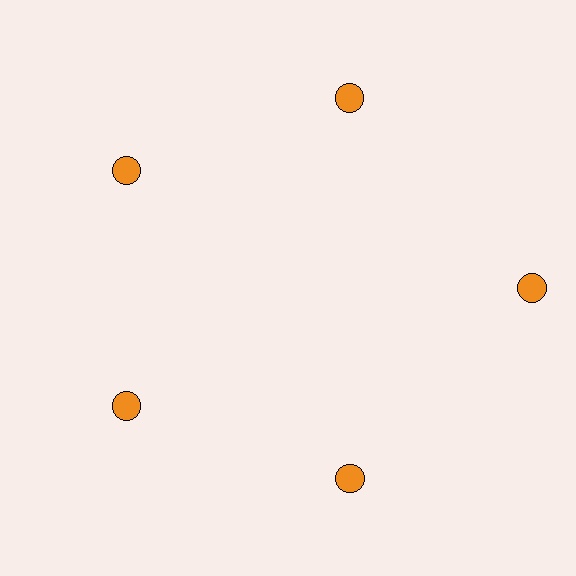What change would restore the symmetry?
The symmetry would be restored by moving it inward, back onto the ring so that all 5 circles sit at equal angles and equal distance from the center.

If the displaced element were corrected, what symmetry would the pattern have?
It would have 5-fold rotational symmetry — the pattern would map onto itself every 72 degrees.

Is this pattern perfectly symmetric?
No. The 5 orange circles are arranged in a ring, but one element near the 3 o'clock position is pushed outward from the center, breaking the 5-fold rotational symmetry.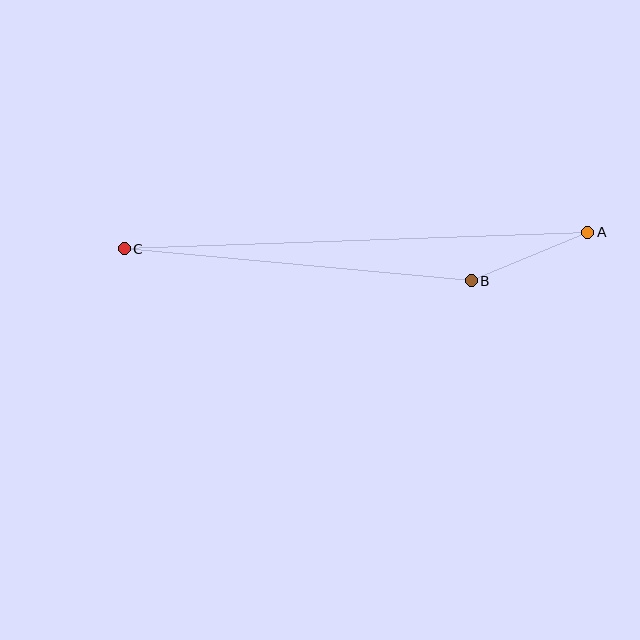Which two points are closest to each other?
Points A and B are closest to each other.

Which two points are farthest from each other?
Points A and C are farthest from each other.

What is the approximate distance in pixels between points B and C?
The distance between B and C is approximately 349 pixels.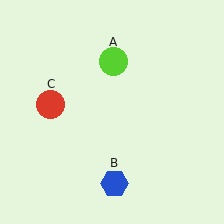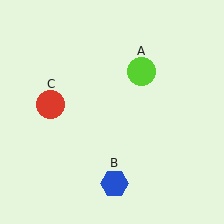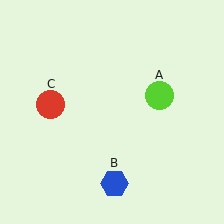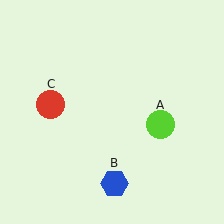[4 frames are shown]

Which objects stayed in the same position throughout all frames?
Blue hexagon (object B) and red circle (object C) remained stationary.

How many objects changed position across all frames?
1 object changed position: lime circle (object A).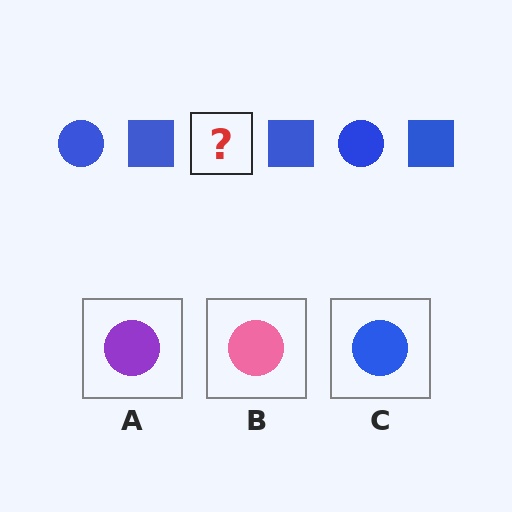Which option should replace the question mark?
Option C.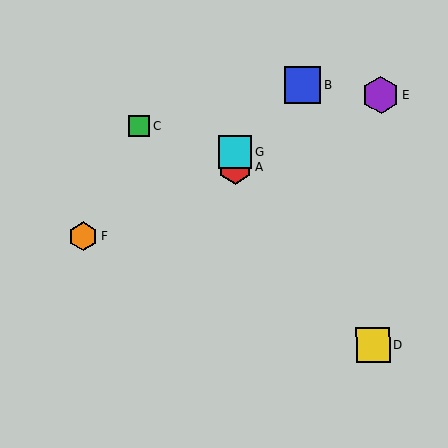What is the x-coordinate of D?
Object D is at x≈373.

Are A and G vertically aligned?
Yes, both are at x≈235.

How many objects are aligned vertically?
2 objects (A, G) are aligned vertically.